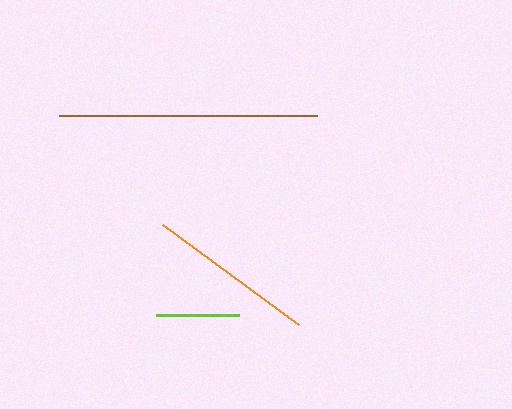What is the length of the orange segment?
The orange segment is approximately 168 pixels long.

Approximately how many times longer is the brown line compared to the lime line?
The brown line is approximately 3.1 times the length of the lime line.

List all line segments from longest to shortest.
From longest to shortest: brown, orange, lime.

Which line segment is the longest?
The brown line is the longest at approximately 257 pixels.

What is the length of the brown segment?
The brown segment is approximately 257 pixels long.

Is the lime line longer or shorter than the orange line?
The orange line is longer than the lime line.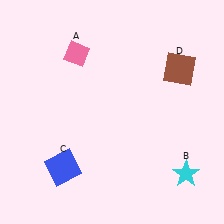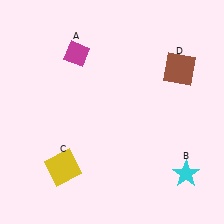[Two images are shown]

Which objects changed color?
A changed from pink to magenta. C changed from blue to yellow.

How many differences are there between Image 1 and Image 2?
There are 2 differences between the two images.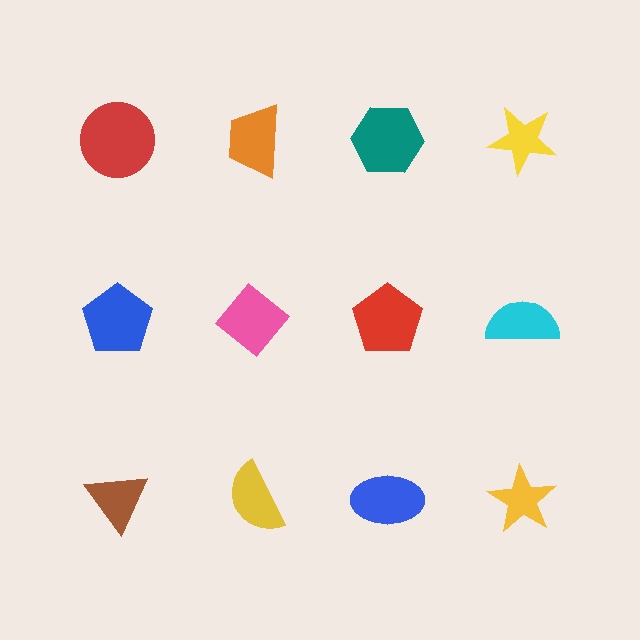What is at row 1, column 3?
A teal hexagon.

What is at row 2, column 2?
A pink diamond.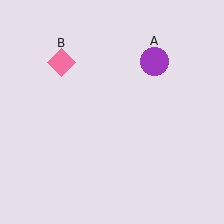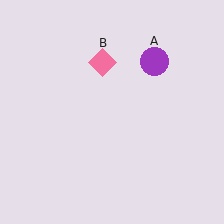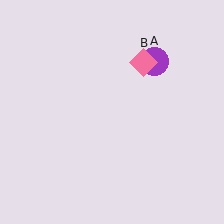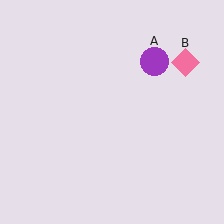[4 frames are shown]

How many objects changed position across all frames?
1 object changed position: pink diamond (object B).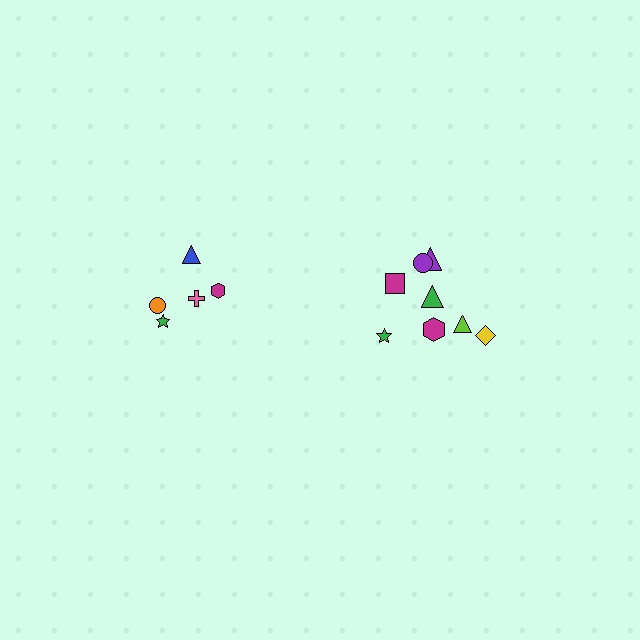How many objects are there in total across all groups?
There are 13 objects.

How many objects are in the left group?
There are 5 objects.